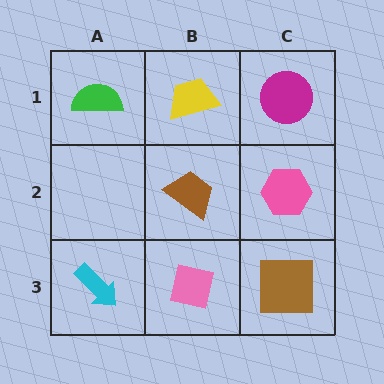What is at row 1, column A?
A green semicircle.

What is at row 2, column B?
A brown trapezoid.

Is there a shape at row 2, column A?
No, that cell is empty.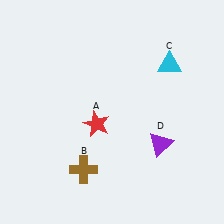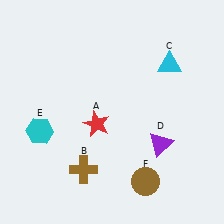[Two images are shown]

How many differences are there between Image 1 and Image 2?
There are 2 differences between the two images.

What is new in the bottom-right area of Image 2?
A brown circle (F) was added in the bottom-right area of Image 2.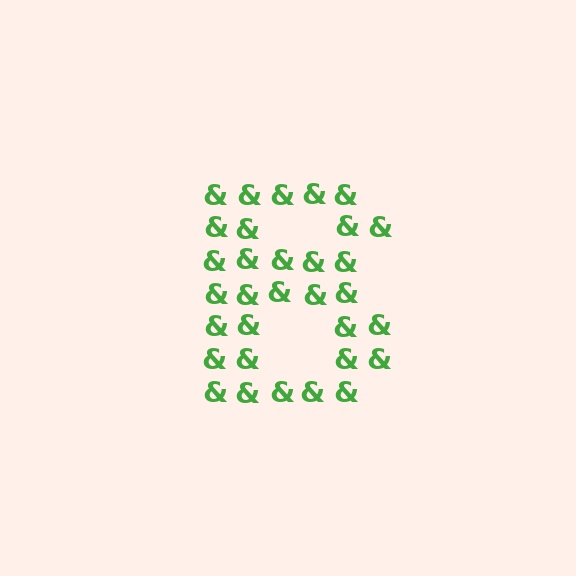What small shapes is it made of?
It is made of small ampersands.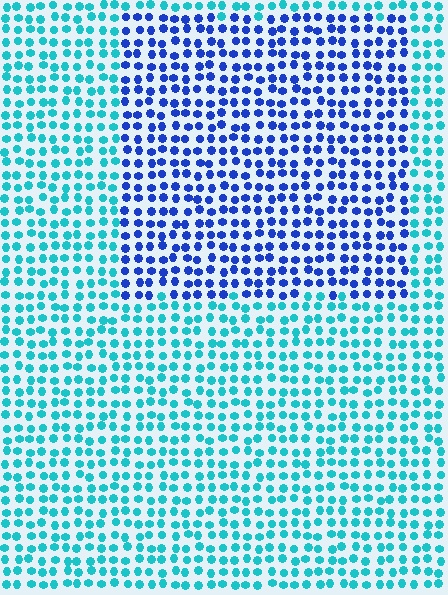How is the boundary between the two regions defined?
The boundary is defined purely by a slight shift in hue (about 47 degrees). Spacing, size, and orientation are identical on both sides.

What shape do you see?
I see a rectangle.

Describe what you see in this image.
The image is filled with small cyan elements in a uniform arrangement. A rectangle-shaped region is visible where the elements are tinted to a slightly different hue, forming a subtle color boundary.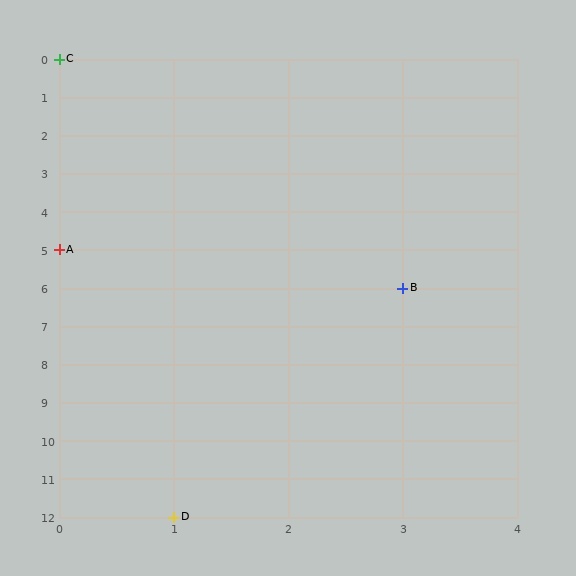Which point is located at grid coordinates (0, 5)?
Point A is at (0, 5).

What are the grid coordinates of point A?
Point A is at grid coordinates (0, 5).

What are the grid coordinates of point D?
Point D is at grid coordinates (1, 12).